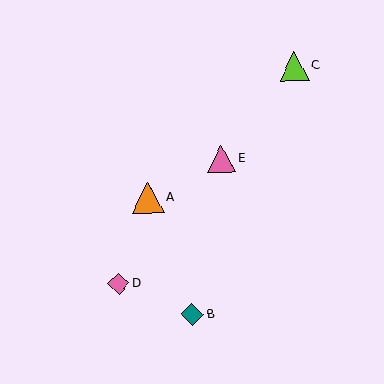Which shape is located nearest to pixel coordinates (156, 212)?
The orange triangle (labeled A) at (148, 198) is nearest to that location.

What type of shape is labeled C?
Shape C is a lime triangle.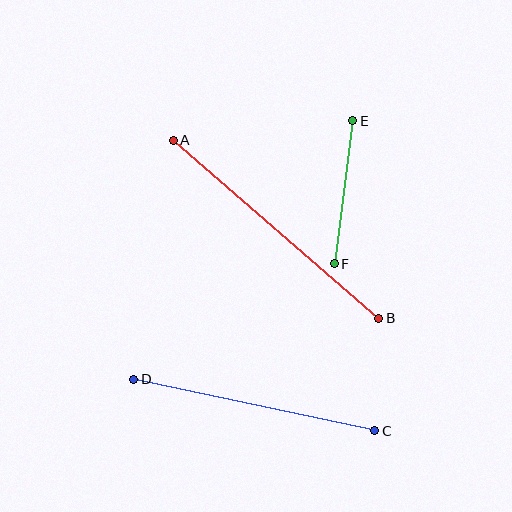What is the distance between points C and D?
The distance is approximately 247 pixels.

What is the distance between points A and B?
The distance is approximately 272 pixels.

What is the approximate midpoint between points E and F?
The midpoint is at approximately (343, 192) pixels.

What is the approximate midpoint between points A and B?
The midpoint is at approximately (276, 229) pixels.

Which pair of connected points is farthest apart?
Points A and B are farthest apart.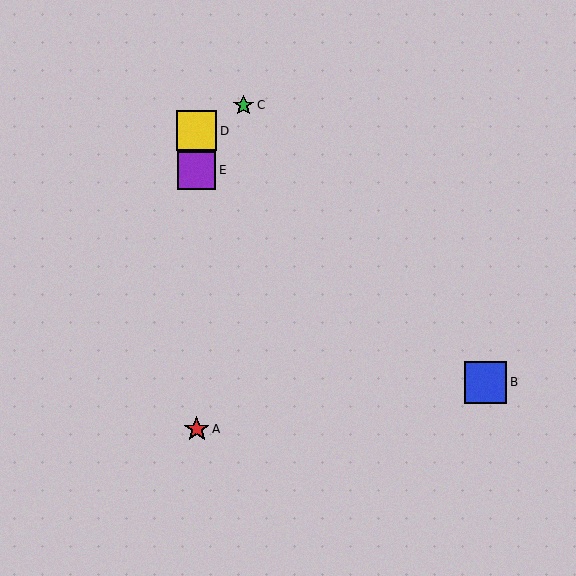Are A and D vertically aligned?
Yes, both are at x≈197.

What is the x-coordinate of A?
Object A is at x≈197.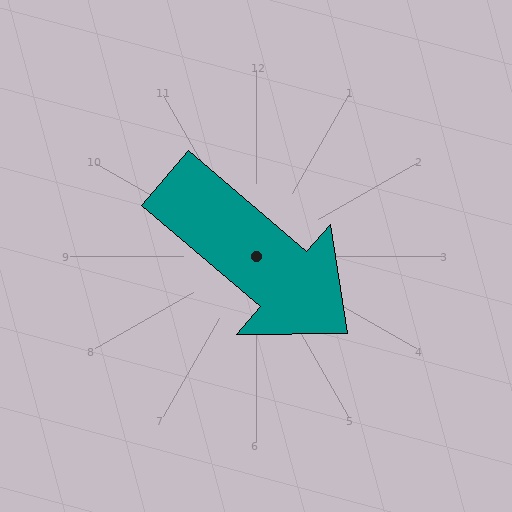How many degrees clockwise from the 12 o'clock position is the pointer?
Approximately 130 degrees.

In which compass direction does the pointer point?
Southeast.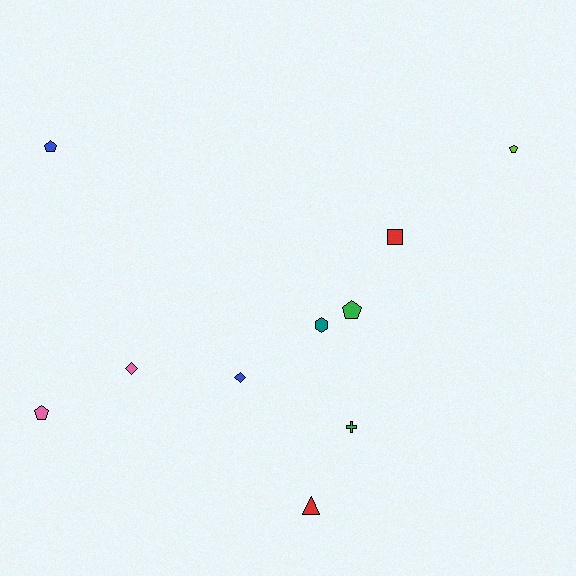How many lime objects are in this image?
There is 1 lime object.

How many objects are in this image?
There are 10 objects.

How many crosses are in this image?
There is 1 cross.